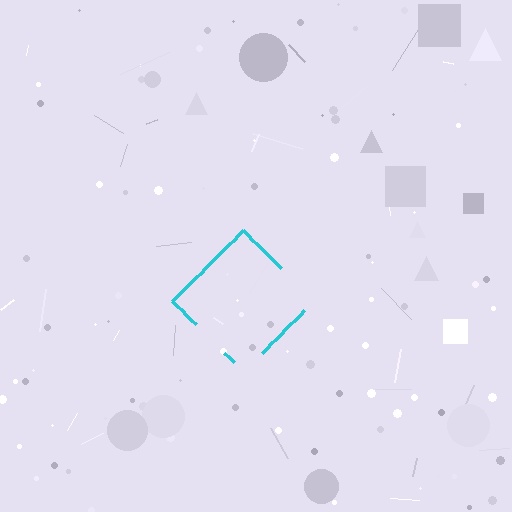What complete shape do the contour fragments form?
The contour fragments form a diamond.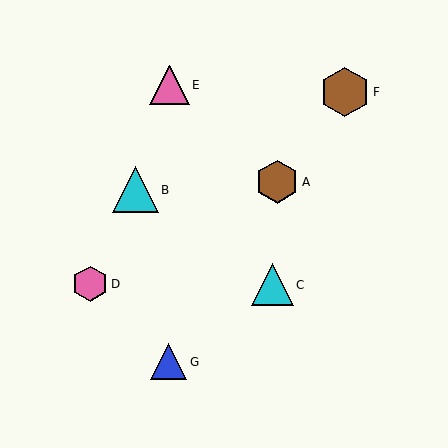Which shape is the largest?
The brown hexagon (labeled F) is the largest.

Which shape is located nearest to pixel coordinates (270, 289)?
The cyan triangle (labeled C) at (272, 285) is nearest to that location.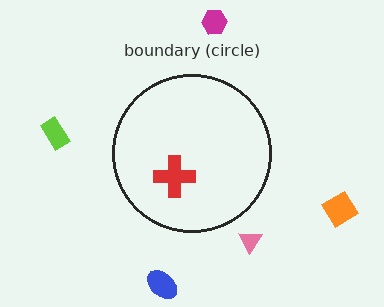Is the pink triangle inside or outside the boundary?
Outside.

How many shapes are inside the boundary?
1 inside, 5 outside.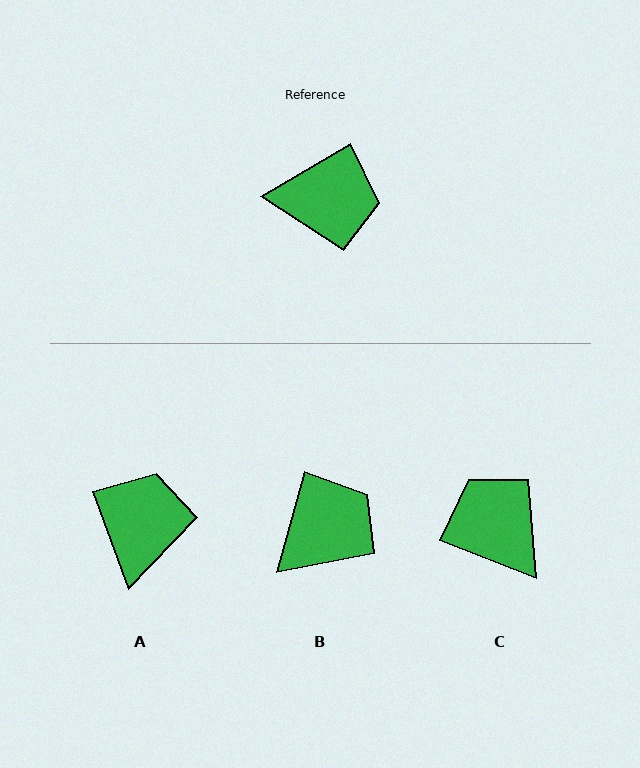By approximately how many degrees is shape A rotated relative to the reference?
Approximately 80 degrees counter-clockwise.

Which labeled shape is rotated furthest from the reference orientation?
C, about 128 degrees away.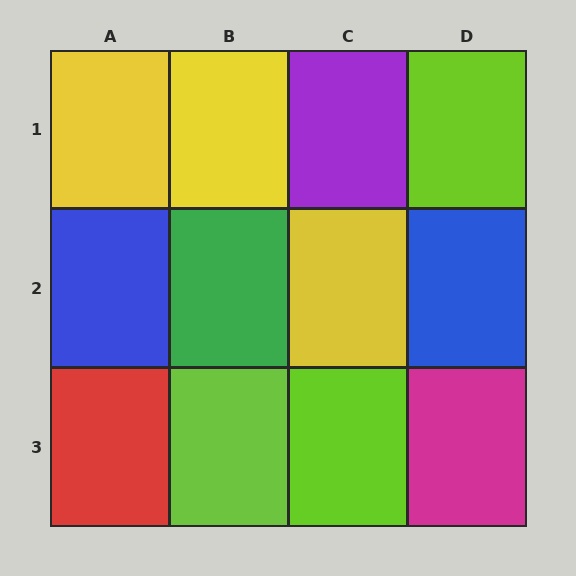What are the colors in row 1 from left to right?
Yellow, yellow, purple, lime.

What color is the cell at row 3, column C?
Lime.